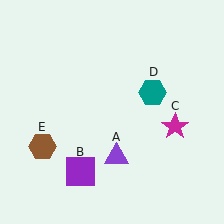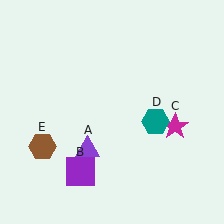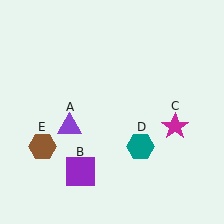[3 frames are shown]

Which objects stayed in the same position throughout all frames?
Purple square (object B) and magenta star (object C) and brown hexagon (object E) remained stationary.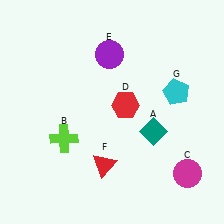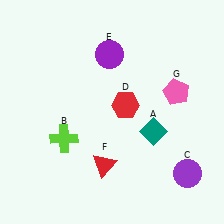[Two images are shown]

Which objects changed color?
C changed from magenta to purple. G changed from cyan to pink.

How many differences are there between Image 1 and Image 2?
There are 2 differences between the two images.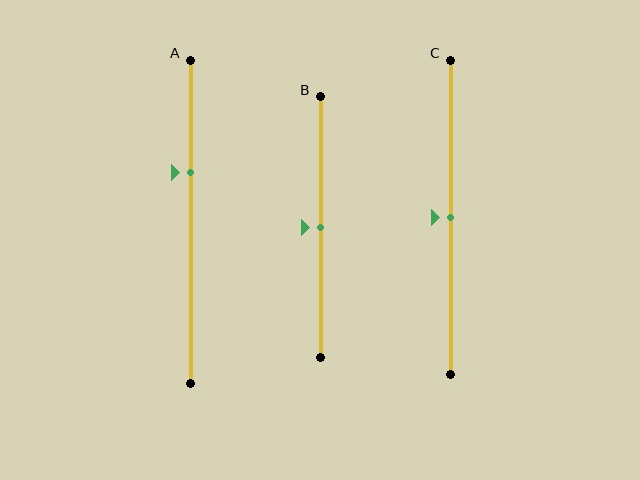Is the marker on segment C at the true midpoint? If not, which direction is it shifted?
Yes, the marker on segment C is at the true midpoint.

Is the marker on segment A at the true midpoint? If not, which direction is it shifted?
No, the marker on segment A is shifted upward by about 15% of the segment length.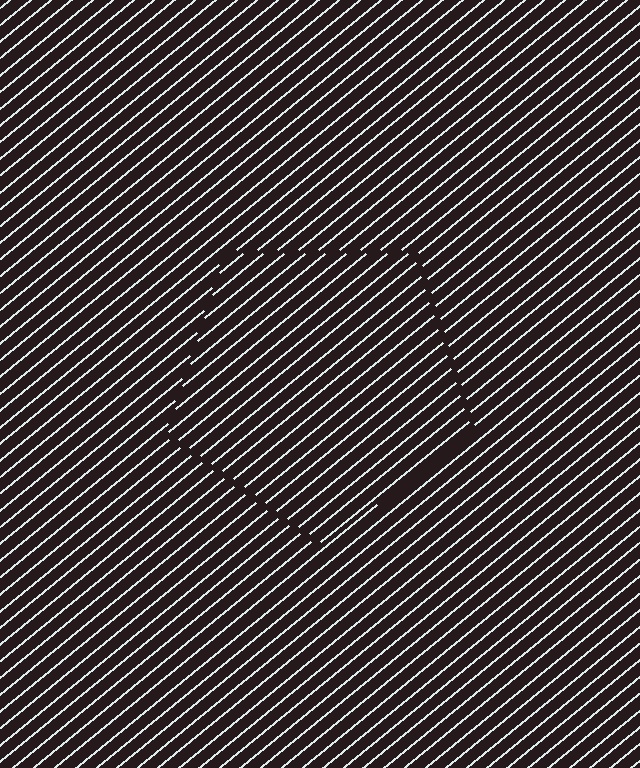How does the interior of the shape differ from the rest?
The interior of the shape contains the same grating, shifted by half a period — the contour is defined by the phase discontinuity where line-ends from the inner and outer gratings abut.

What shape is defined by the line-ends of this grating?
An illusory pentagon. The interior of the shape contains the same grating, shifted by half a period — the contour is defined by the phase discontinuity where line-ends from the inner and outer gratings abut.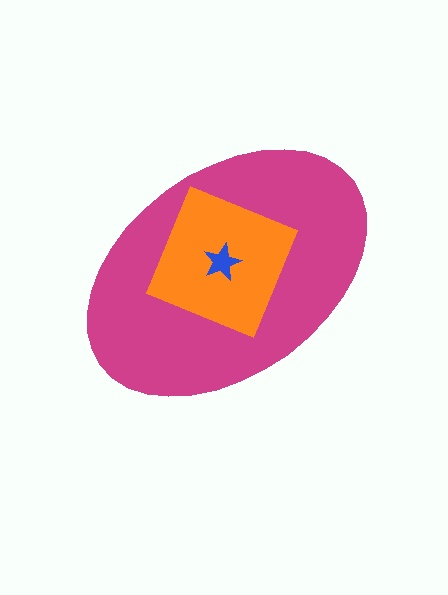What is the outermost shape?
The magenta ellipse.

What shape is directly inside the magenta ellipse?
The orange diamond.